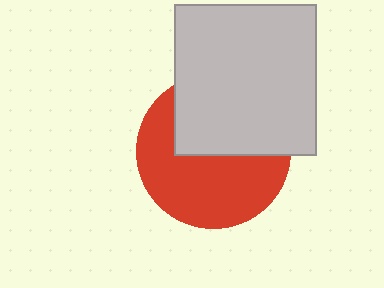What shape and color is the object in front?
The object in front is a light gray rectangle.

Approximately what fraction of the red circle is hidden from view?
Roughly 43% of the red circle is hidden behind the light gray rectangle.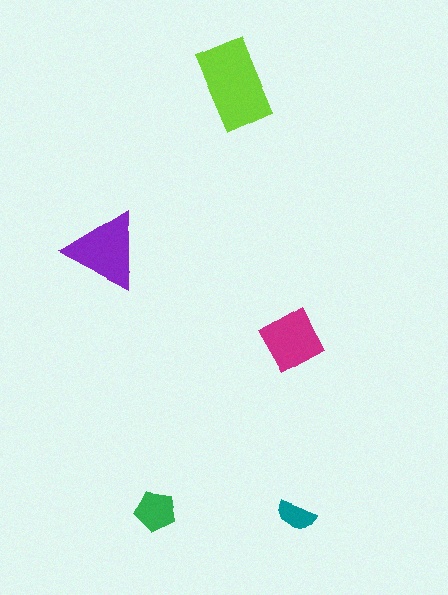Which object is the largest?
The lime rectangle.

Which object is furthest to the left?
The purple triangle is leftmost.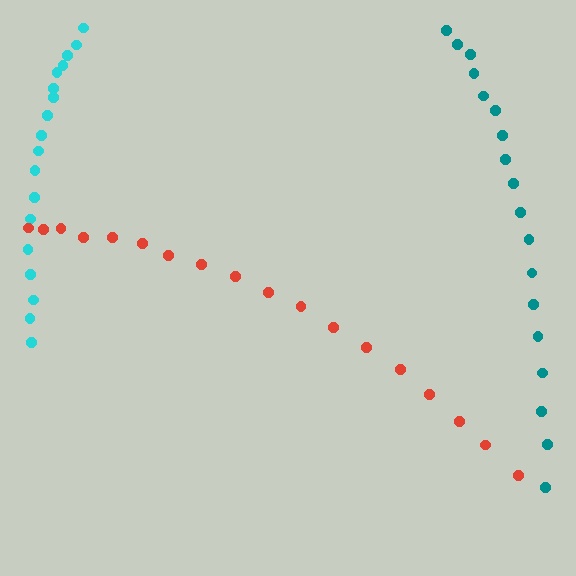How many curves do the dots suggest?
There are 3 distinct paths.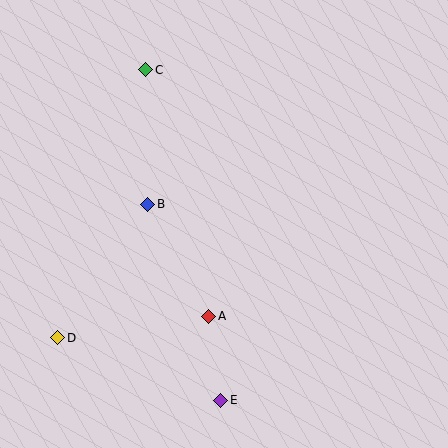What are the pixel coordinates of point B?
Point B is at (148, 204).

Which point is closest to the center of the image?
Point B at (148, 204) is closest to the center.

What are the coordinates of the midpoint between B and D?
The midpoint between B and D is at (103, 271).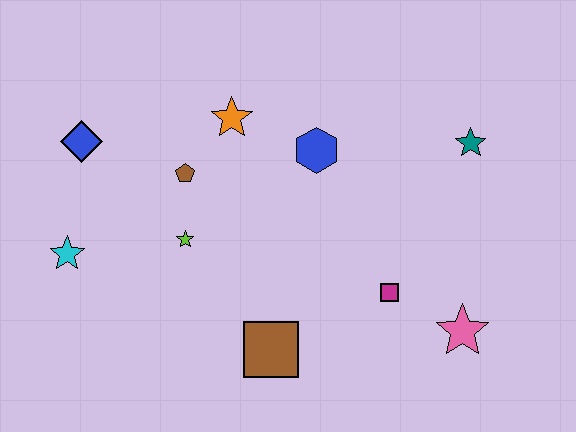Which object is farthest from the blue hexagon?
The cyan star is farthest from the blue hexagon.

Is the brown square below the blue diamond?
Yes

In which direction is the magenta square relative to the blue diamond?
The magenta square is to the right of the blue diamond.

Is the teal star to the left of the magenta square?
No